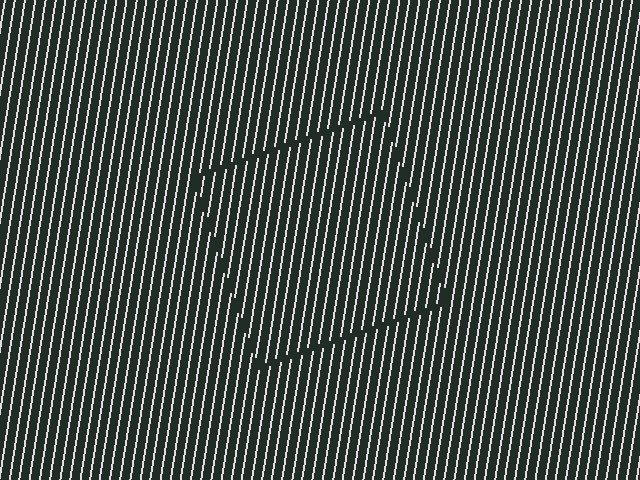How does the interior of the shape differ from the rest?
The interior of the shape contains the same grating, shifted by half a period — the contour is defined by the phase discontinuity where line-ends from the inner and outer gratings abut.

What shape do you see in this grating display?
An illusory square. The interior of the shape contains the same grating, shifted by half a period — the contour is defined by the phase discontinuity where line-ends from the inner and outer gratings abut.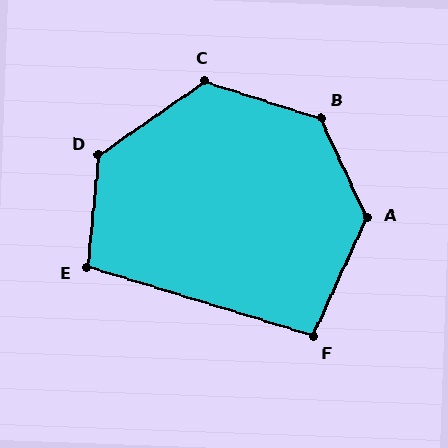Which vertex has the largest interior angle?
B, at approximately 133 degrees.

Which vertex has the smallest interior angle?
F, at approximately 98 degrees.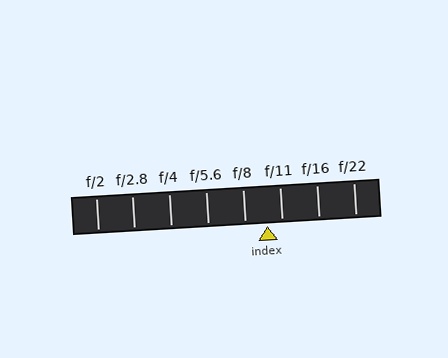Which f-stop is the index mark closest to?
The index mark is closest to f/11.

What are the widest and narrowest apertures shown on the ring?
The widest aperture shown is f/2 and the narrowest is f/22.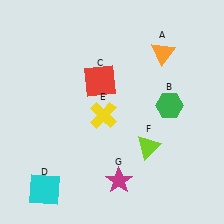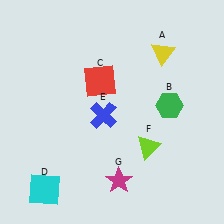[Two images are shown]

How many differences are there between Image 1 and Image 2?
There are 2 differences between the two images.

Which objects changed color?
A changed from orange to yellow. E changed from yellow to blue.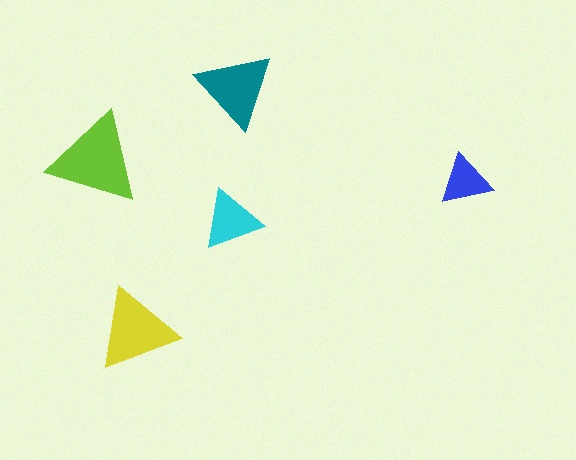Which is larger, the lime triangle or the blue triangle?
The lime one.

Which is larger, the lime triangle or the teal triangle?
The lime one.